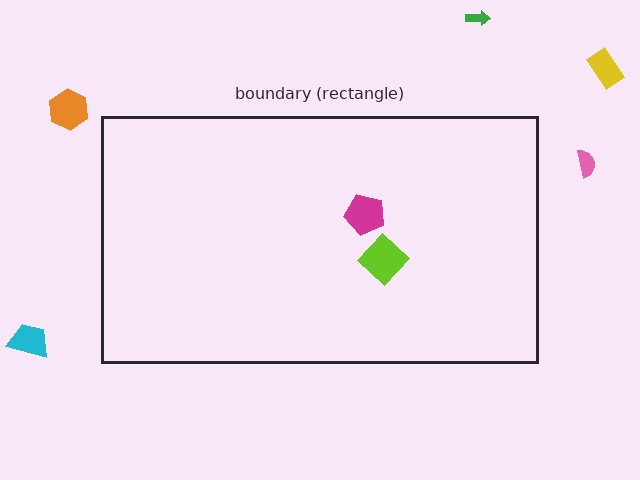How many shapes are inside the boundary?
2 inside, 5 outside.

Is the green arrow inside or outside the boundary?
Outside.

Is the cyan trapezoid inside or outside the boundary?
Outside.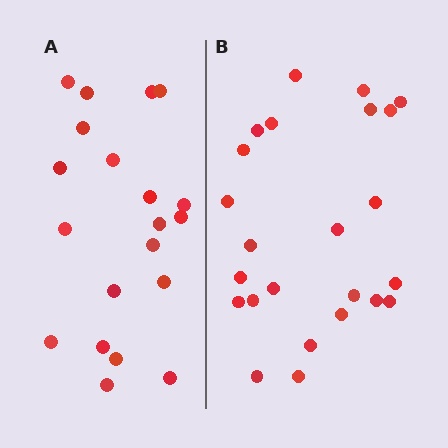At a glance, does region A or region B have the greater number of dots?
Region B (the right region) has more dots.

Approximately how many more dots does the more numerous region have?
Region B has about 4 more dots than region A.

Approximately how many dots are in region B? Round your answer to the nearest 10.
About 20 dots. (The exact count is 24, which rounds to 20.)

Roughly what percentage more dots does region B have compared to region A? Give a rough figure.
About 20% more.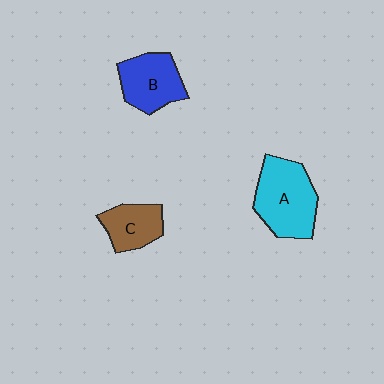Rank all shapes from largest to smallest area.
From largest to smallest: A (cyan), B (blue), C (brown).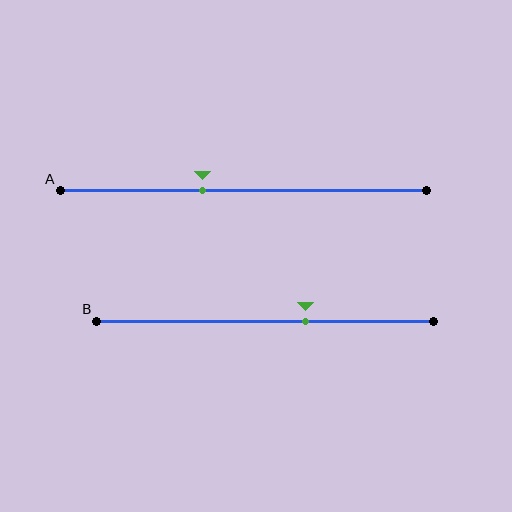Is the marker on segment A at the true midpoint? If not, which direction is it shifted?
No, the marker on segment A is shifted to the left by about 11% of the segment length.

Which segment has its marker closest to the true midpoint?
Segment A has its marker closest to the true midpoint.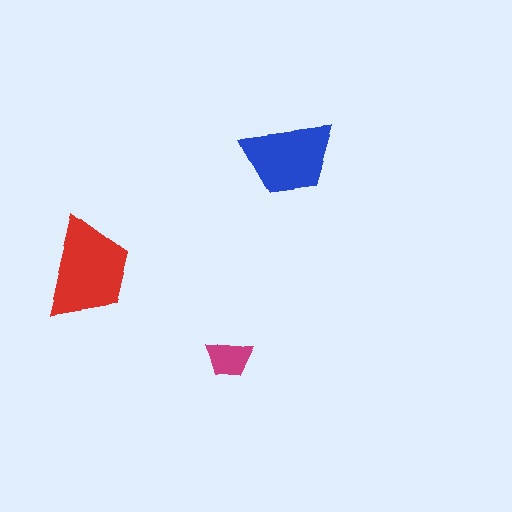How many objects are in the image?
There are 3 objects in the image.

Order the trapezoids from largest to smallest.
the red one, the blue one, the magenta one.